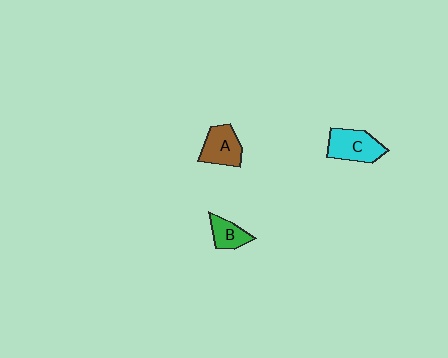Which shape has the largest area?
Shape C (cyan).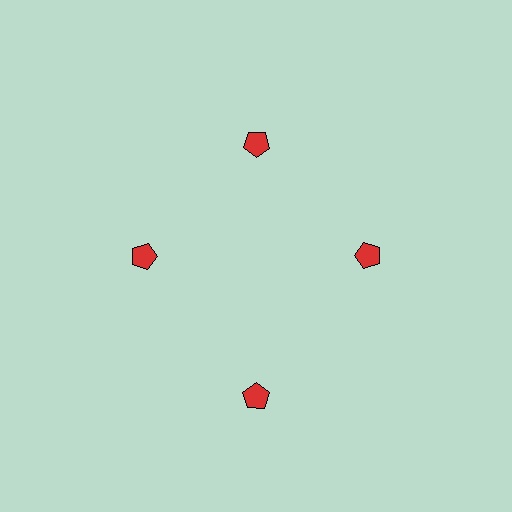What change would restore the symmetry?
The symmetry would be restored by moving it inward, back onto the ring so that all 4 pentagons sit at equal angles and equal distance from the center.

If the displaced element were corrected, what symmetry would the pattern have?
It would have 4-fold rotational symmetry — the pattern would map onto itself every 90 degrees.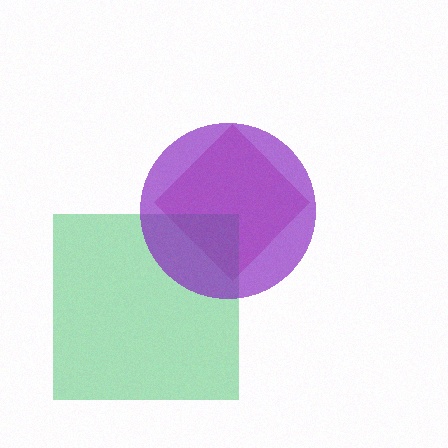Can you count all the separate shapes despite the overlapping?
Yes, there are 3 separate shapes.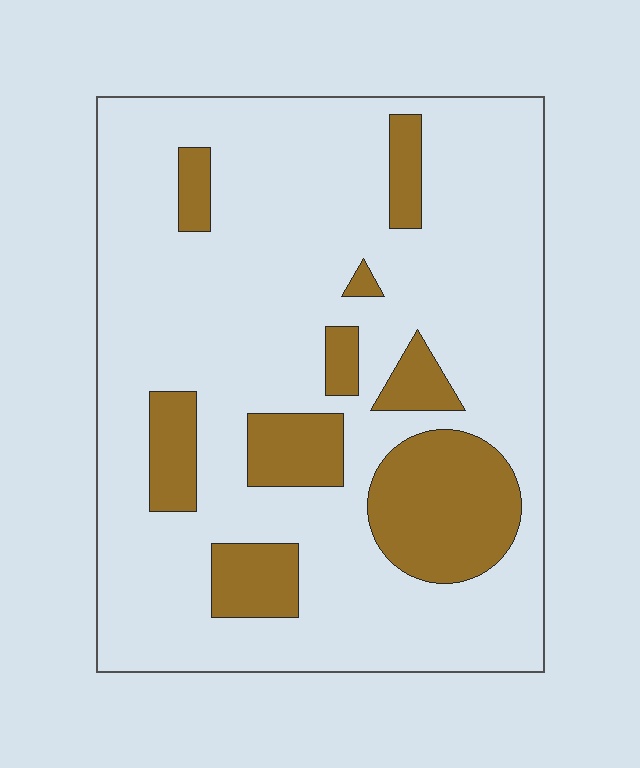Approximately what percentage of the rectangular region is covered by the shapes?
Approximately 20%.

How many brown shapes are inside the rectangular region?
9.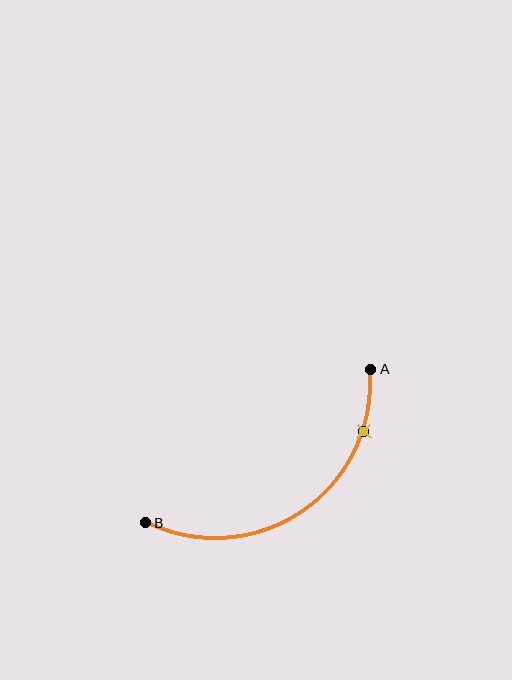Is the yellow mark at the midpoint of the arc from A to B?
No. The yellow mark lies on the arc but is closer to endpoint A. The arc midpoint would be at the point on the curve equidistant along the arc from both A and B.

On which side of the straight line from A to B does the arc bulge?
The arc bulges below and to the right of the straight line connecting A and B.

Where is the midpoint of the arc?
The arc midpoint is the point on the curve farthest from the straight line joining A and B. It sits below and to the right of that line.